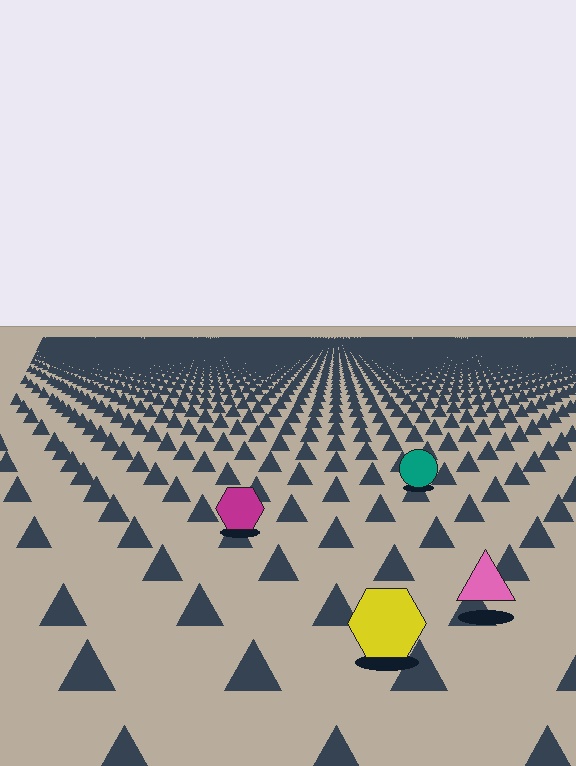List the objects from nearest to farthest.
From nearest to farthest: the yellow hexagon, the pink triangle, the magenta hexagon, the teal circle.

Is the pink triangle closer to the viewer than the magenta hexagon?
Yes. The pink triangle is closer — you can tell from the texture gradient: the ground texture is coarser near it.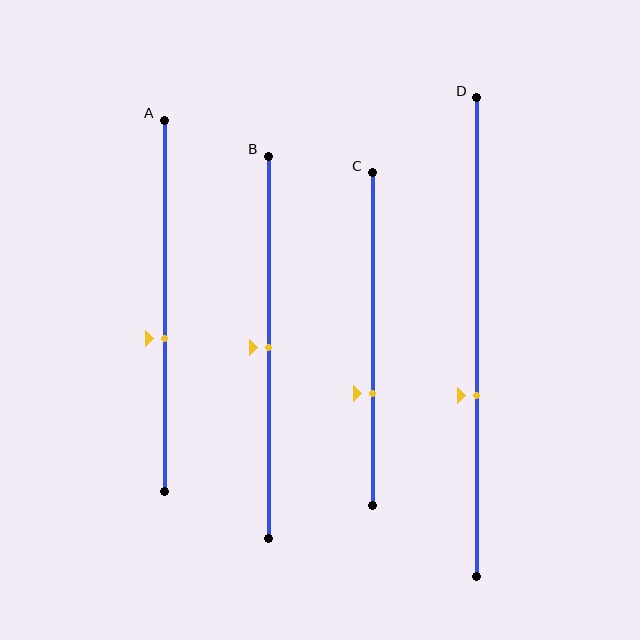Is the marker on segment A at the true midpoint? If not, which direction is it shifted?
No, the marker on segment A is shifted downward by about 9% of the segment length.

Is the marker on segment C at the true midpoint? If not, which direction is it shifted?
No, the marker on segment C is shifted downward by about 16% of the segment length.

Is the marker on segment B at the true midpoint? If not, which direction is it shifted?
Yes, the marker on segment B is at the true midpoint.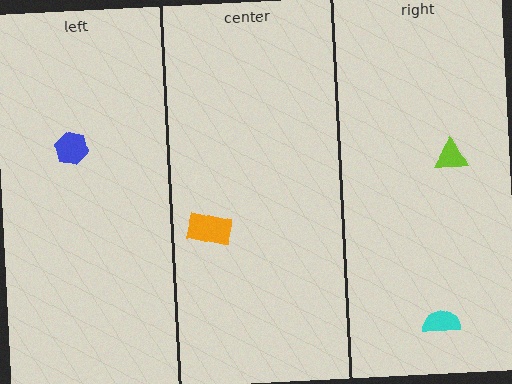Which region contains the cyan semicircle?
The right region.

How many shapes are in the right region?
2.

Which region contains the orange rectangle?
The center region.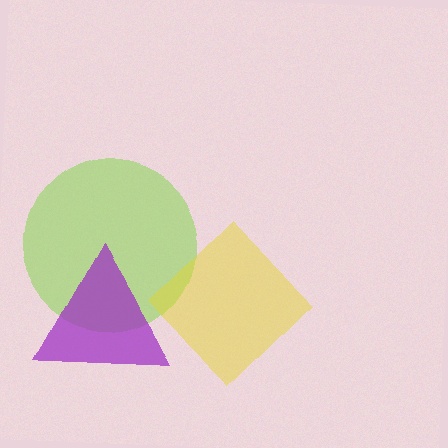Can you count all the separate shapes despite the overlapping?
Yes, there are 3 separate shapes.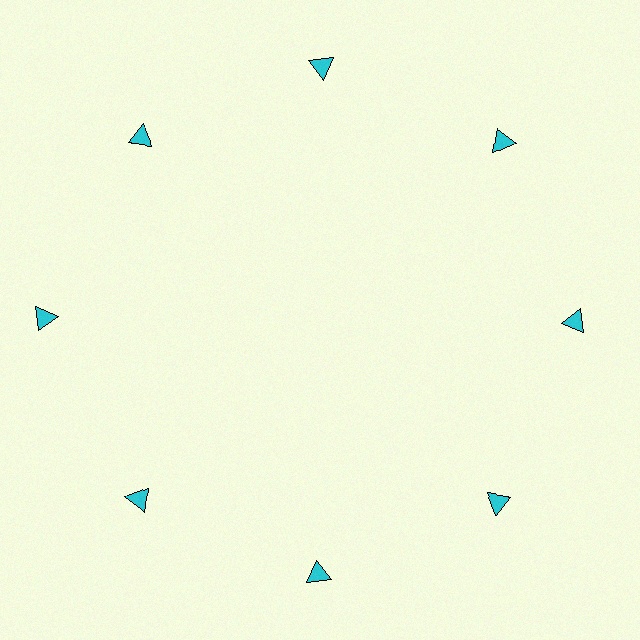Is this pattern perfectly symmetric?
No. The 8 cyan triangles are arranged in a ring, but one element near the 9 o'clock position is pushed outward from the center, breaking the 8-fold rotational symmetry.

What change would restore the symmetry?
The symmetry would be restored by moving it inward, back onto the ring so that all 8 triangles sit at equal angles and equal distance from the center.